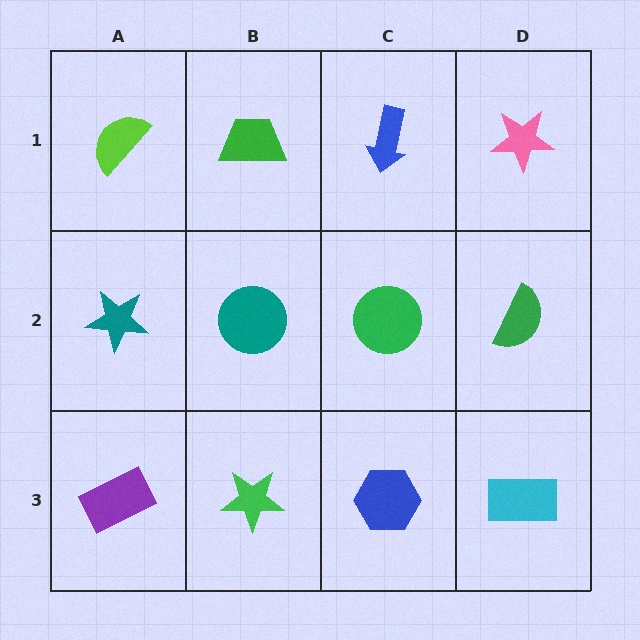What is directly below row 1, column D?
A green semicircle.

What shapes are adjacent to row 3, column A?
A teal star (row 2, column A), a green star (row 3, column B).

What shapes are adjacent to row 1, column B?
A teal circle (row 2, column B), a lime semicircle (row 1, column A), a blue arrow (row 1, column C).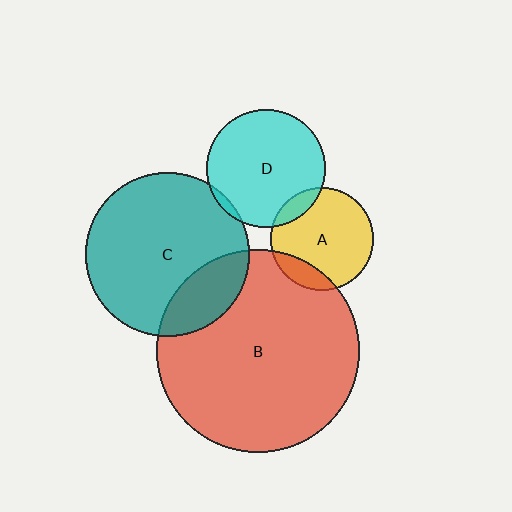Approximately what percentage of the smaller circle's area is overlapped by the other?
Approximately 20%.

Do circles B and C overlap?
Yes.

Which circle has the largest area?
Circle B (red).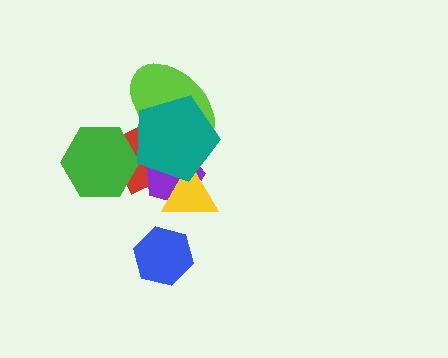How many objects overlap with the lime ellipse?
3 objects overlap with the lime ellipse.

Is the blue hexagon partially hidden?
No, no other shape covers it.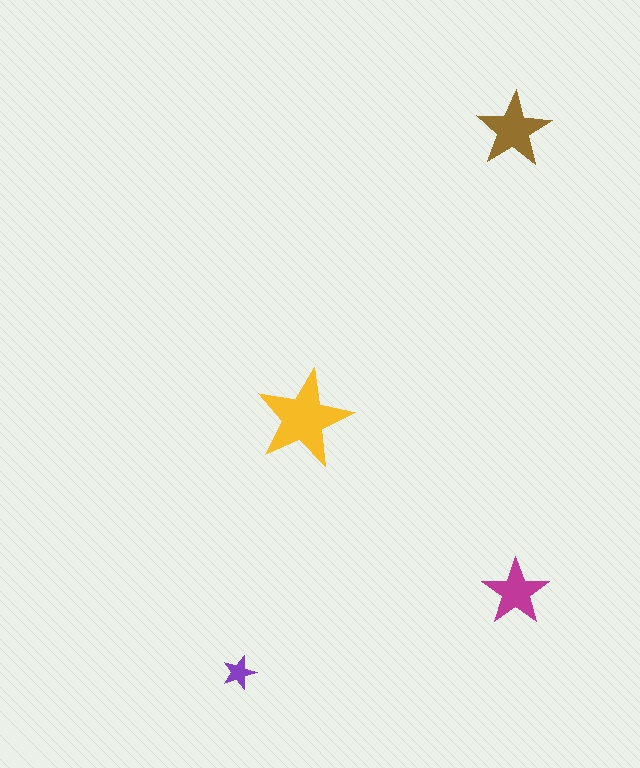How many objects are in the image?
There are 4 objects in the image.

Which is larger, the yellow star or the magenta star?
The yellow one.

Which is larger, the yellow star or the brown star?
The yellow one.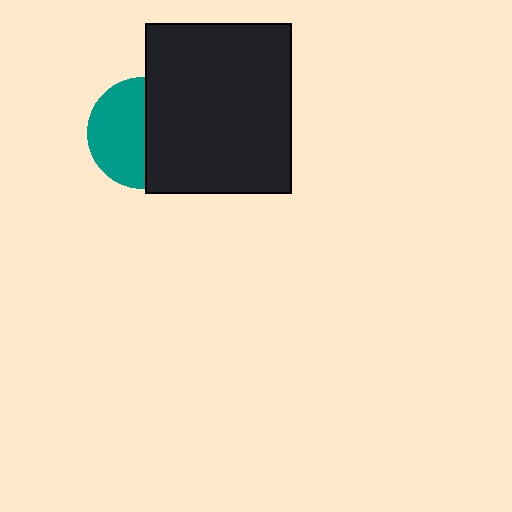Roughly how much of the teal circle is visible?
About half of it is visible (roughly 53%).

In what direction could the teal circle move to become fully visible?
The teal circle could move left. That would shift it out from behind the black rectangle entirely.